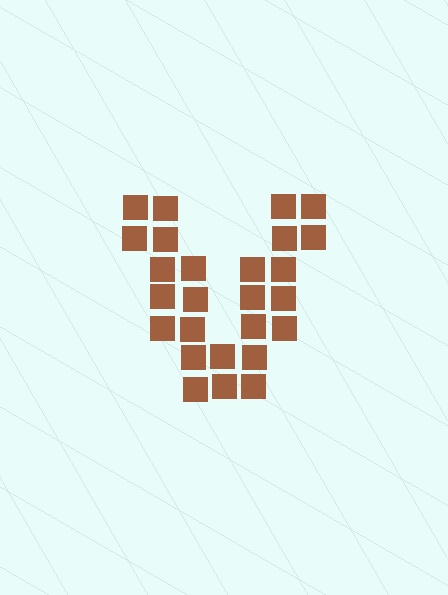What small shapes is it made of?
It is made of small squares.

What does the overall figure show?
The overall figure shows the letter V.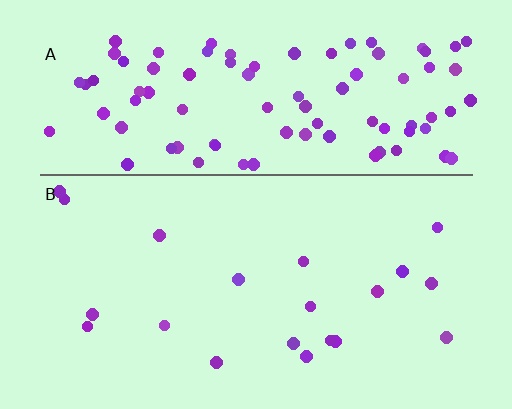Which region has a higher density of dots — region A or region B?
A (the top).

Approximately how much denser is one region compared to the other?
Approximately 4.9× — region A over region B.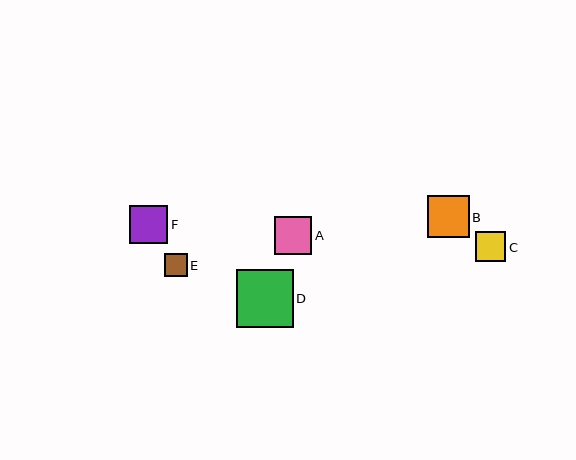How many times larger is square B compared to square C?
Square B is approximately 1.4 times the size of square C.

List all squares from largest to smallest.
From largest to smallest: D, B, F, A, C, E.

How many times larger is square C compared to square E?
Square C is approximately 1.3 times the size of square E.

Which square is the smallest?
Square E is the smallest with a size of approximately 23 pixels.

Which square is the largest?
Square D is the largest with a size of approximately 57 pixels.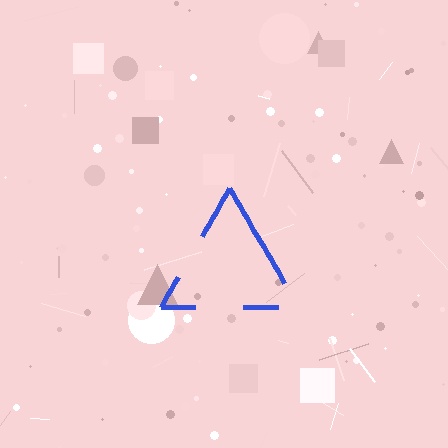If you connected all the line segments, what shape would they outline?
They would outline a triangle.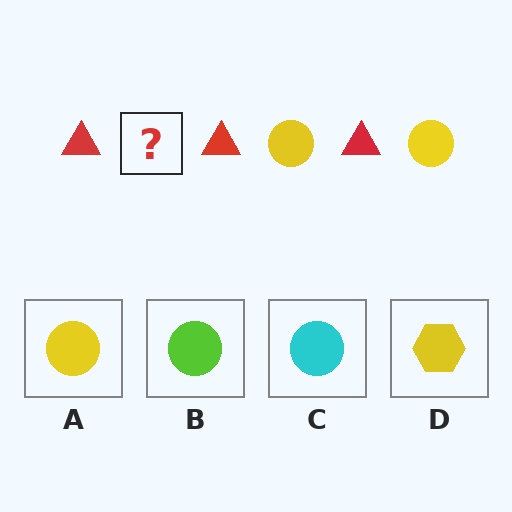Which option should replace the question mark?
Option A.